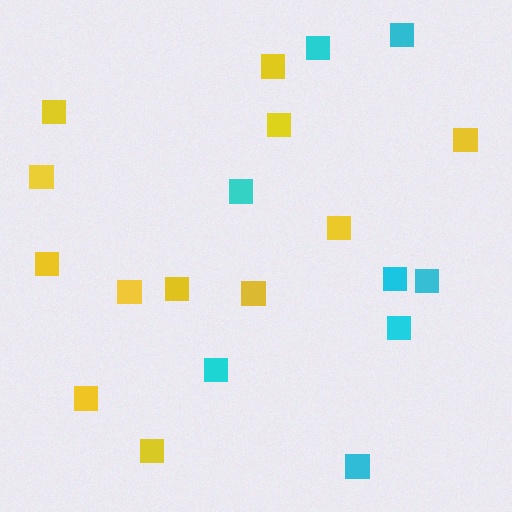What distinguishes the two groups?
There are 2 groups: one group of cyan squares (8) and one group of yellow squares (12).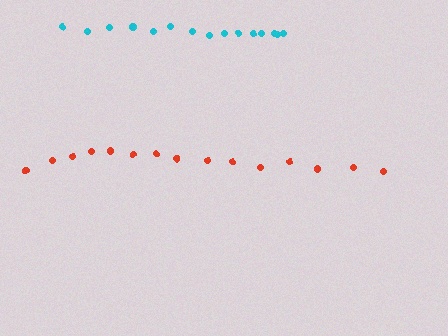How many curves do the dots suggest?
There are 2 distinct paths.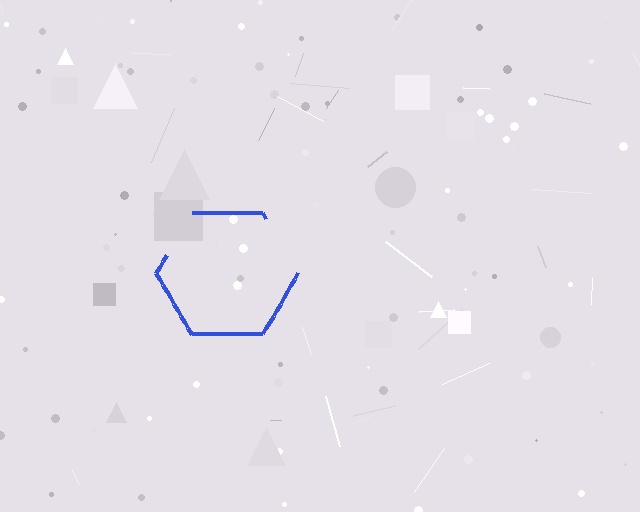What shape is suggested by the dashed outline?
The dashed outline suggests a hexagon.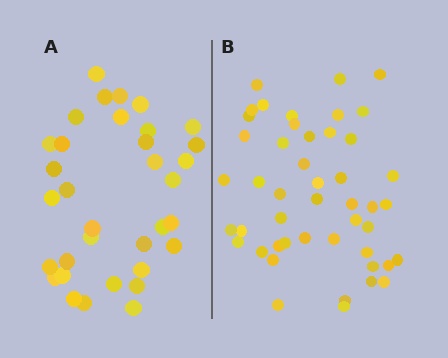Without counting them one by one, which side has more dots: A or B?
Region B (the right region) has more dots.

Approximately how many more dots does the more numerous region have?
Region B has approximately 15 more dots than region A.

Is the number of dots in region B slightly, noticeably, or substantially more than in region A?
Region B has noticeably more, but not dramatically so. The ratio is roughly 1.4 to 1.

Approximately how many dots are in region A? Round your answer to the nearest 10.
About 30 dots. (The exact count is 34, which rounds to 30.)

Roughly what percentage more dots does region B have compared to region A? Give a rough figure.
About 40% more.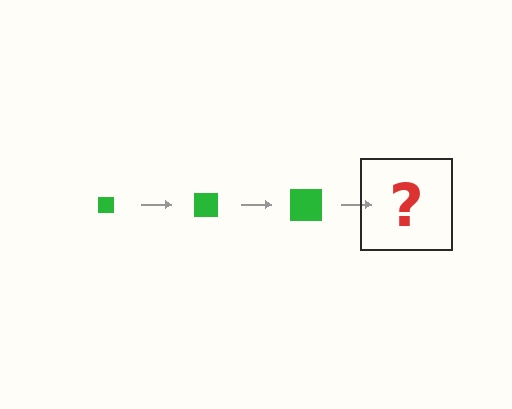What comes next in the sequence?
The next element should be a green square, larger than the previous one.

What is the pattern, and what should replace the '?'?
The pattern is that the square gets progressively larger each step. The '?' should be a green square, larger than the previous one.